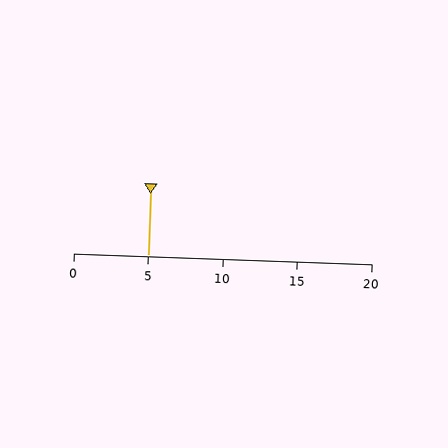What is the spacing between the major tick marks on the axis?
The major ticks are spaced 5 apart.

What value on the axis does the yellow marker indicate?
The marker indicates approximately 5.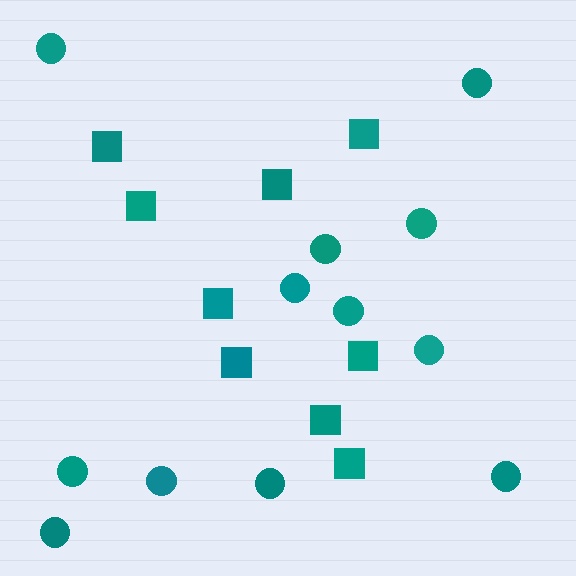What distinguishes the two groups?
There are 2 groups: one group of squares (9) and one group of circles (12).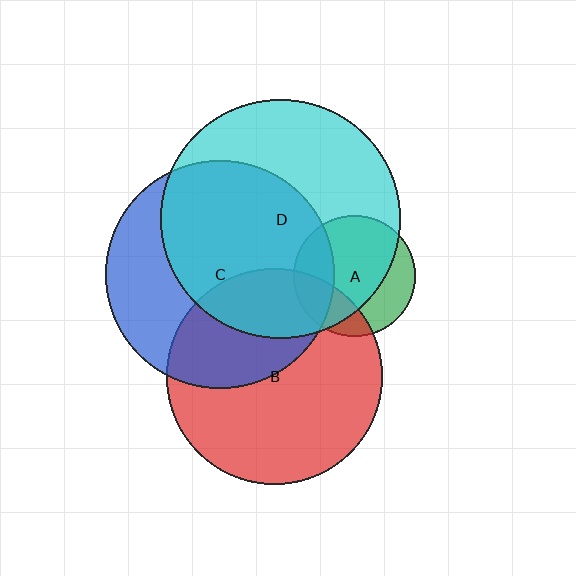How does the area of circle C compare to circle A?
Approximately 3.5 times.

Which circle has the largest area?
Circle D (cyan).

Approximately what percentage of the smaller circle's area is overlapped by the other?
Approximately 25%.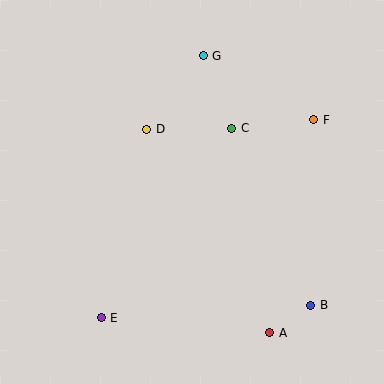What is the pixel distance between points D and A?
The distance between D and A is 238 pixels.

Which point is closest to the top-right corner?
Point F is closest to the top-right corner.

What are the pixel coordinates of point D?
Point D is at (147, 129).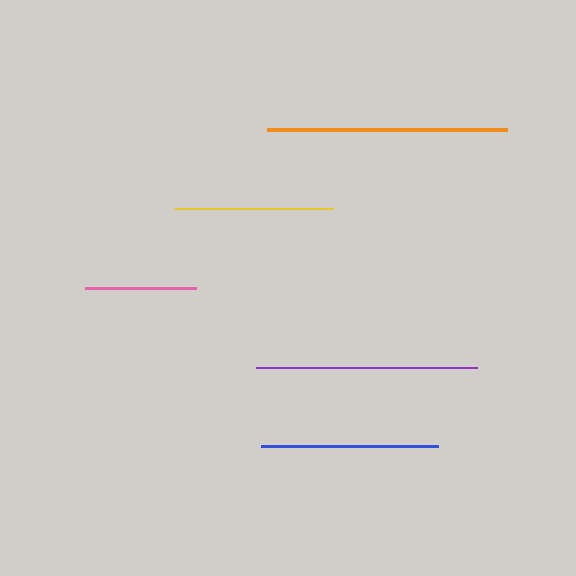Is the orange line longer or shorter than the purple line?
The orange line is longer than the purple line.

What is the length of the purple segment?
The purple segment is approximately 220 pixels long.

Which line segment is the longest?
The orange line is the longest at approximately 240 pixels.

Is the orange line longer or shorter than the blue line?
The orange line is longer than the blue line.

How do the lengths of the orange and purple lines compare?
The orange and purple lines are approximately the same length.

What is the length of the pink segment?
The pink segment is approximately 111 pixels long.